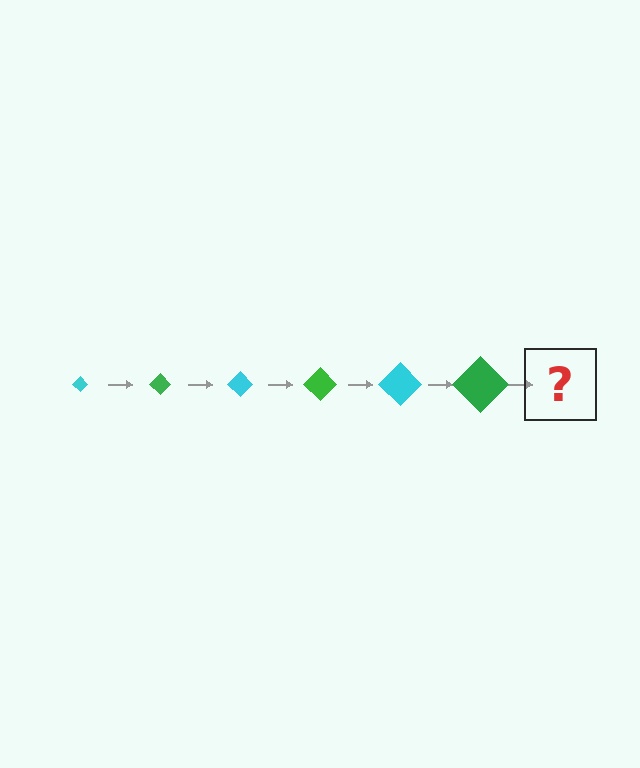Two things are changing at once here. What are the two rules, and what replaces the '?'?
The two rules are that the diamond grows larger each step and the color cycles through cyan and green. The '?' should be a cyan diamond, larger than the previous one.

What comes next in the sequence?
The next element should be a cyan diamond, larger than the previous one.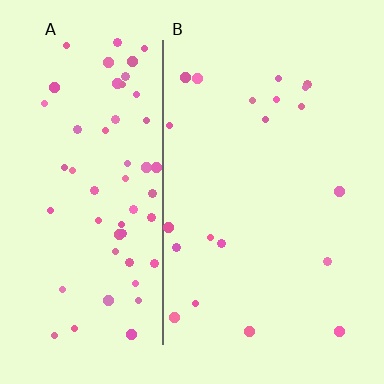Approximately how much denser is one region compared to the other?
Approximately 3.0× — region A over region B.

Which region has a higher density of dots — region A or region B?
A (the left).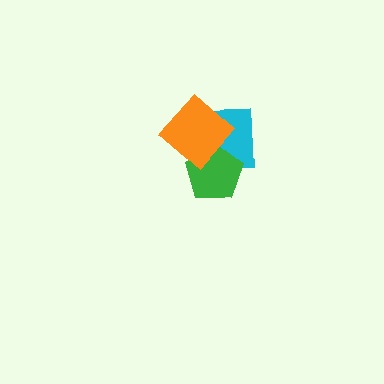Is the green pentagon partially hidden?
Yes, it is partially covered by another shape.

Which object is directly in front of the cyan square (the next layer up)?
The green pentagon is directly in front of the cyan square.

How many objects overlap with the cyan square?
2 objects overlap with the cyan square.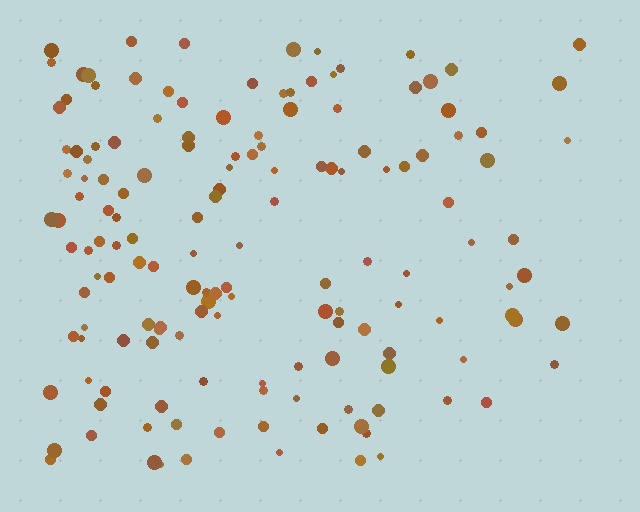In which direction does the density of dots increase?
From right to left, with the left side densest.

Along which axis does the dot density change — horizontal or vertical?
Horizontal.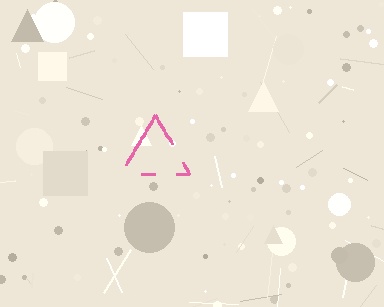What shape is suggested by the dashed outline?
The dashed outline suggests a triangle.